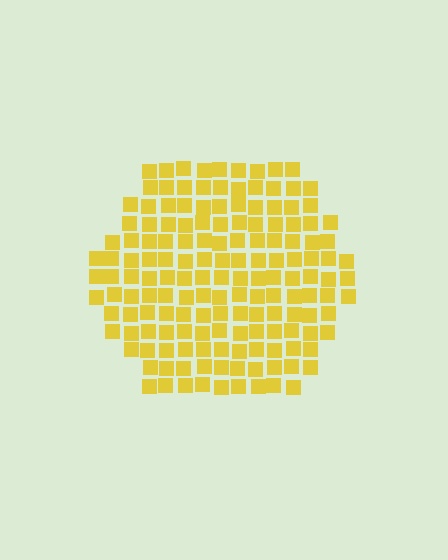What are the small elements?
The small elements are squares.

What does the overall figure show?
The overall figure shows a hexagon.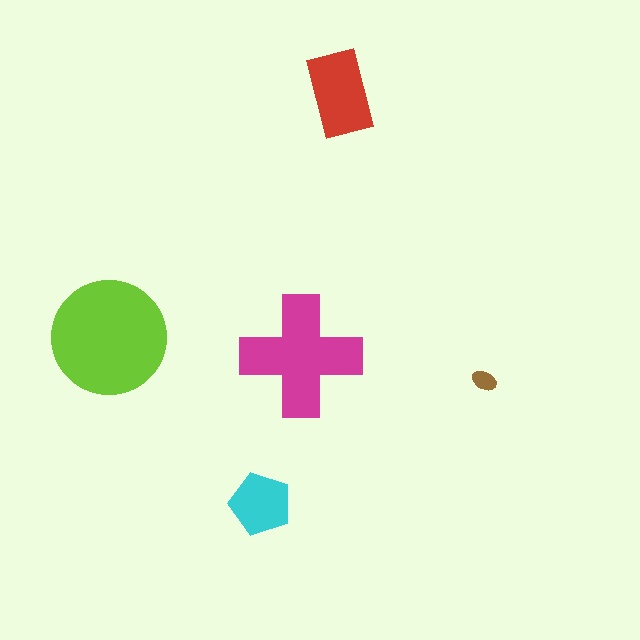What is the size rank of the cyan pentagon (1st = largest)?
4th.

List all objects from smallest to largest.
The brown ellipse, the cyan pentagon, the red rectangle, the magenta cross, the lime circle.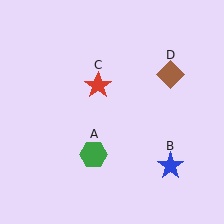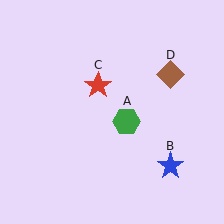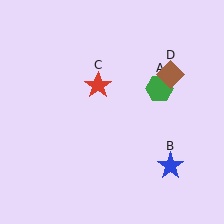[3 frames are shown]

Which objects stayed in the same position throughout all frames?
Blue star (object B) and red star (object C) and brown diamond (object D) remained stationary.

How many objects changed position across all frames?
1 object changed position: green hexagon (object A).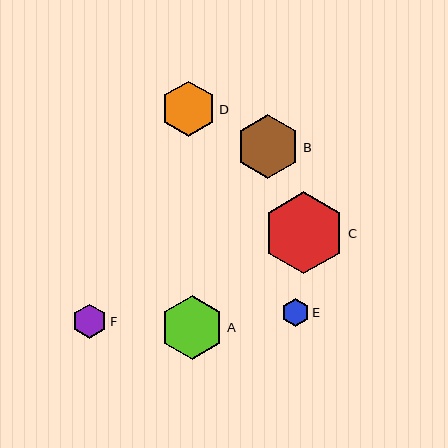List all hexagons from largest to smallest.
From largest to smallest: C, A, B, D, F, E.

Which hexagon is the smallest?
Hexagon E is the smallest with a size of approximately 28 pixels.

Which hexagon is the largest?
Hexagon C is the largest with a size of approximately 82 pixels.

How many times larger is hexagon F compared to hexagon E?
Hexagon F is approximately 1.2 times the size of hexagon E.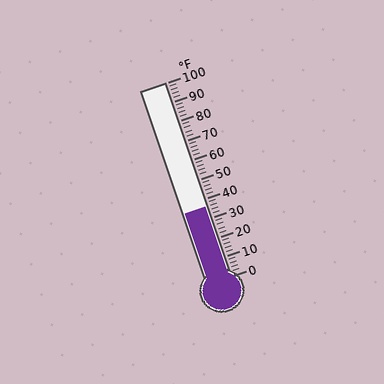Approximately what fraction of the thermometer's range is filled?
The thermometer is filled to approximately 35% of its range.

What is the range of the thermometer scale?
The thermometer scale ranges from 0°F to 100°F.